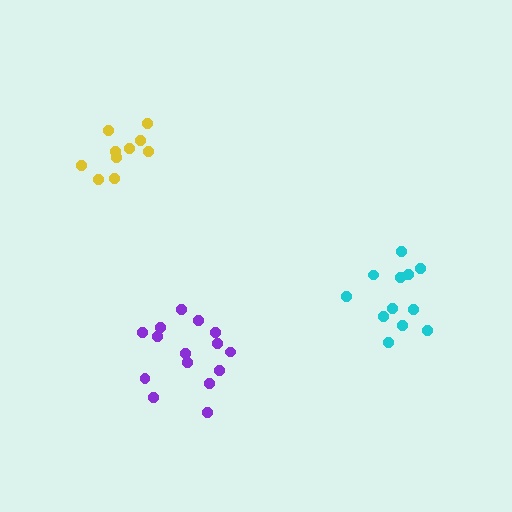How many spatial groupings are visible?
There are 3 spatial groupings.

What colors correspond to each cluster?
The clusters are colored: yellow, cyan, purple.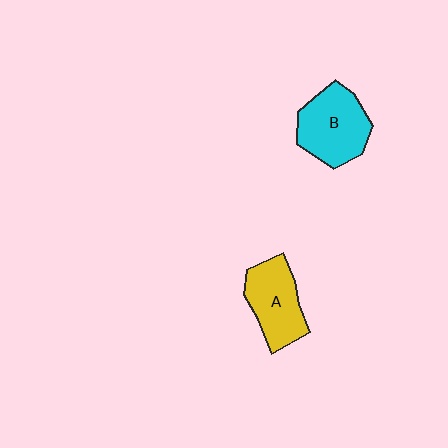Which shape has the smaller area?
Shape A (yellow).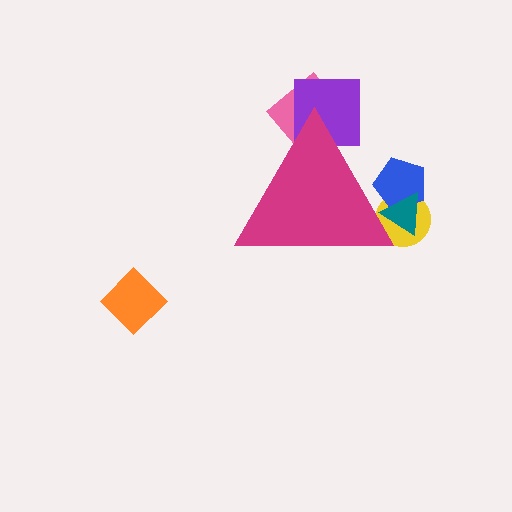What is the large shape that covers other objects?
A magenta triangle.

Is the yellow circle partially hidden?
Yes, the yellow circle is partially hidden behind the magenta triangle.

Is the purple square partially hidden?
Yes, the purple square is partially hidden behind the magenta triangle.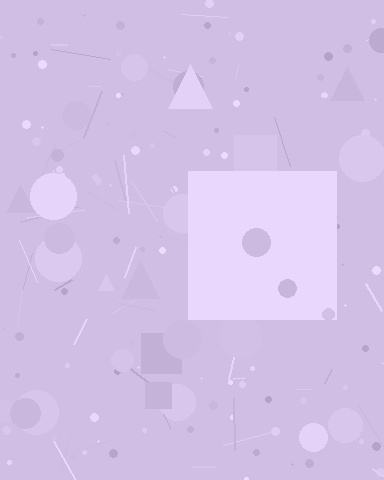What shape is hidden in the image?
A square is hidden in the image.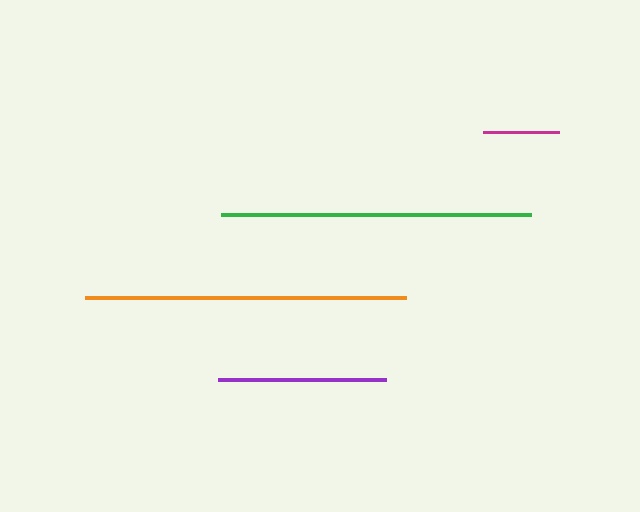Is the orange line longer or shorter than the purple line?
The orange line is longer than the purple line.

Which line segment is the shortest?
The magenta line is the shortest at approximately 76 pixels.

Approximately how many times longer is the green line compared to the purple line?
The green line is approximately 1.9 times the length of the purple line.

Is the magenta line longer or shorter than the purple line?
The purple line is longer than the magenta line.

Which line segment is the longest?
The orange line is the longest at approximately 320 pixels.